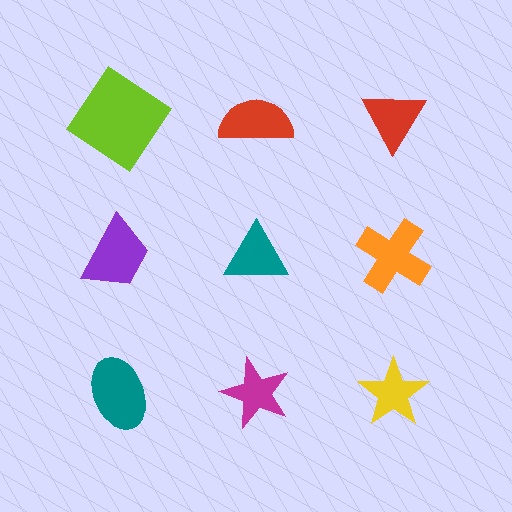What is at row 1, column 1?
A lime diamond.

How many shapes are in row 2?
3 shapes.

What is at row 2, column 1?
A purple trapezoid.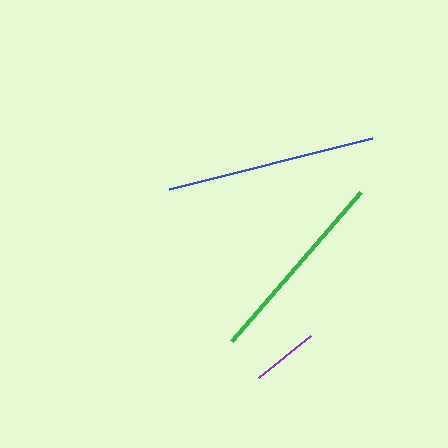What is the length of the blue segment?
The blue segment is approximately 210 pixels long.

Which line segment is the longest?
The blue line is the longest at approximately 210 pixels.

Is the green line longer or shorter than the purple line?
The green line is longer than the purple line.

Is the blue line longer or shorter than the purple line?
The blue line is longer than the purple line.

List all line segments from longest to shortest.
From longest to shortest: blue, green, purple.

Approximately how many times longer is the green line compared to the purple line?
The green line is approximately 3.0 times the length of the purple line.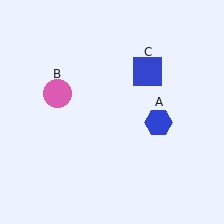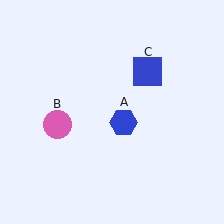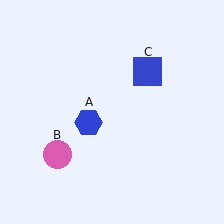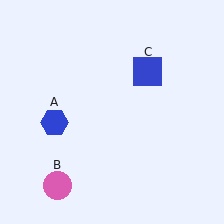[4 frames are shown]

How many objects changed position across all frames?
2 objects changed position: blue hexagon (object A), pink circle (object B).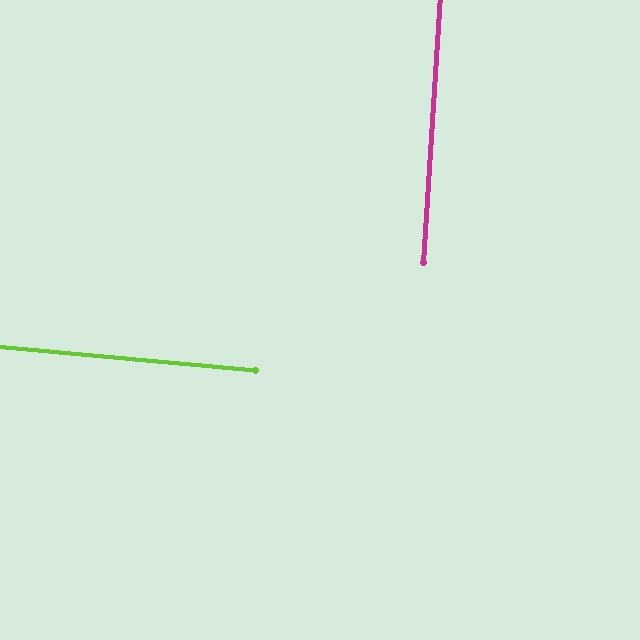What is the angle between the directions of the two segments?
Approximately 88 degrees.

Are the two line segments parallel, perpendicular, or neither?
Perpendicular — they meet at approximately 88°.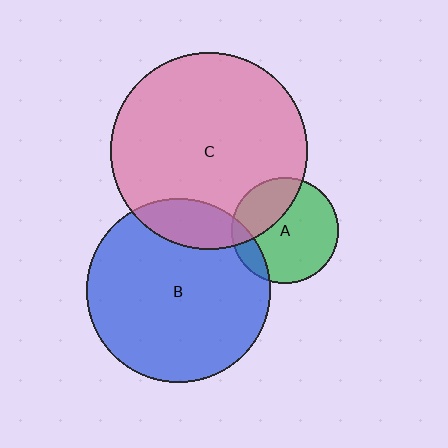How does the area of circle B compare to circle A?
Approximately 3.0 times.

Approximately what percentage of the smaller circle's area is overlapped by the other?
Approximately 30%.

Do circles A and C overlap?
Yes.